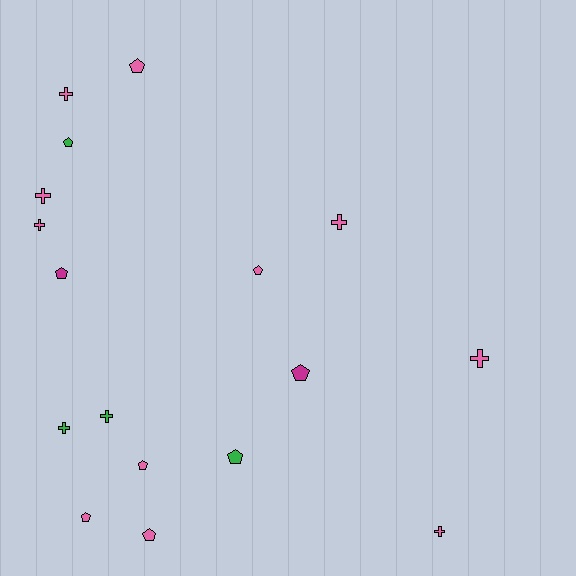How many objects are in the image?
There are 17 objects.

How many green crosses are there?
There are 2 green crosses.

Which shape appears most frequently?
Pentagon, with 9 objects.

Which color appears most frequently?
Pink, with 11 objects.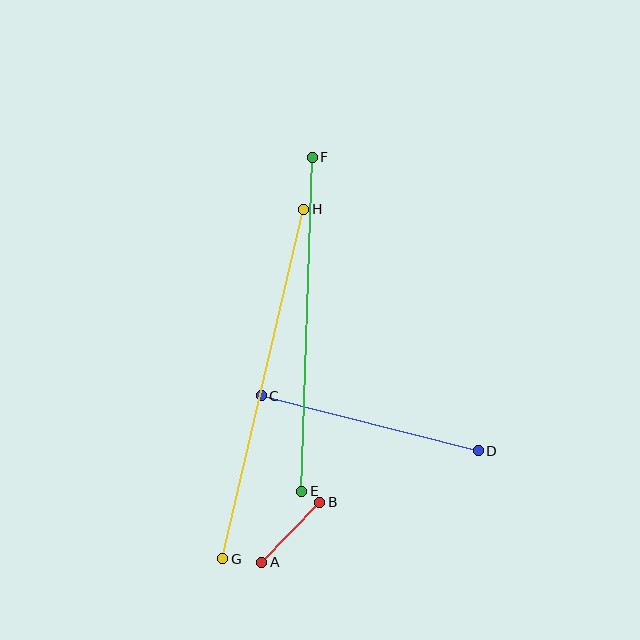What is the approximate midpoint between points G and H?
The midpoint is at approximately (263, 384) pixels.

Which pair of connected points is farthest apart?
Points G and H are farthest apart.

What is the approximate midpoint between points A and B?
The midpoint is at approximately (291, 532) pixels.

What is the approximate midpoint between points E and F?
The midpoint is at approximately (307, 324) pixels.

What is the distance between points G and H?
The distance is approximately 359 pixels.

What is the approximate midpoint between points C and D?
The midpoint is at approximately (370, 423) pixels.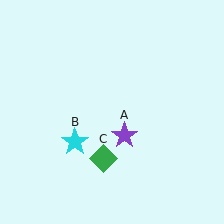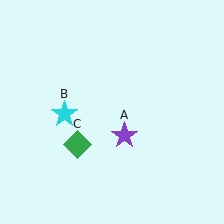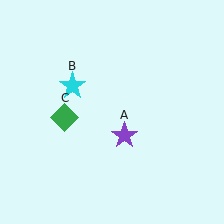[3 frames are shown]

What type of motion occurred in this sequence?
The cyan star (object B), green diamond (object C) rotated clockwise around the center of the scene.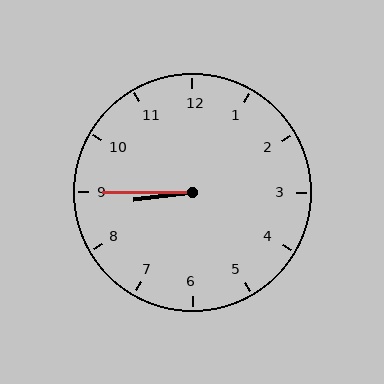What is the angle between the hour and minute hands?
Approximately 8 degrees.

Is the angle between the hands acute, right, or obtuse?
It is acute.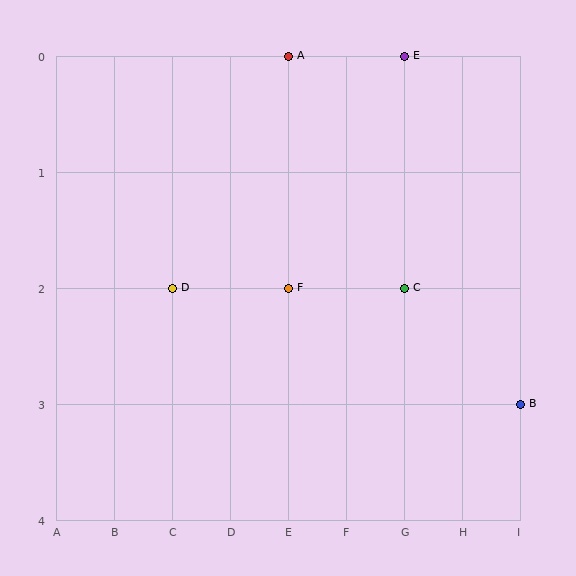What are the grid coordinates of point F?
Point F is at grid coordinates (E, 2).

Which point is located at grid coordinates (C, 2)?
Point D is at (C, 2).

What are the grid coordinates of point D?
Point D is at grid coordinates (C, 2).